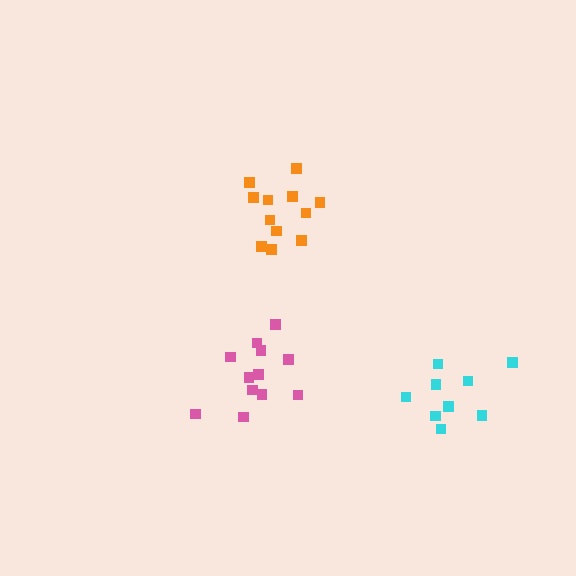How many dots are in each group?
Group 1: 12 dots, Group 2: 10 dots, Group 3: 12 dots (34 total).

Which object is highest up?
The orange cluster is topmost.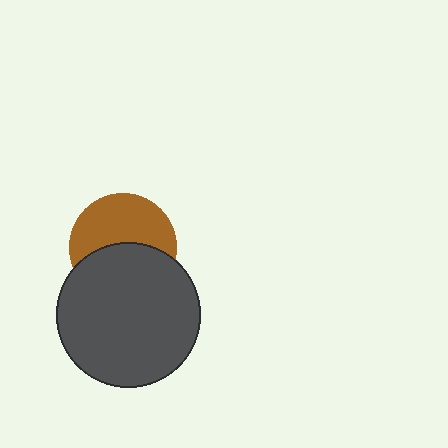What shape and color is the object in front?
The object in front is a dark gray circle.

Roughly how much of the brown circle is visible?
About half of it is visible (roughly 52%).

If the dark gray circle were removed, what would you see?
You would see the complete brown circle.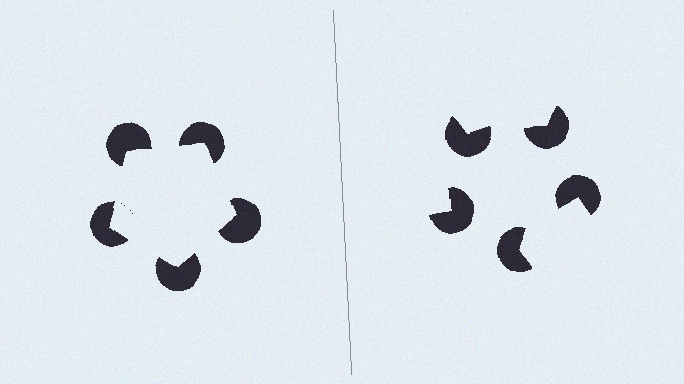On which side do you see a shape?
An illusory pentagon appears on the left side. On the right side the wedge cuts are rotated, so no coherent shape forms.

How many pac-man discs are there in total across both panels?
10 — 5 on each side.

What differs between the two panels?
The pac-man discs are positioned identically on both sides; only the wedge orientations differ. On the left they align to a pentagon; on the right they are misaligned.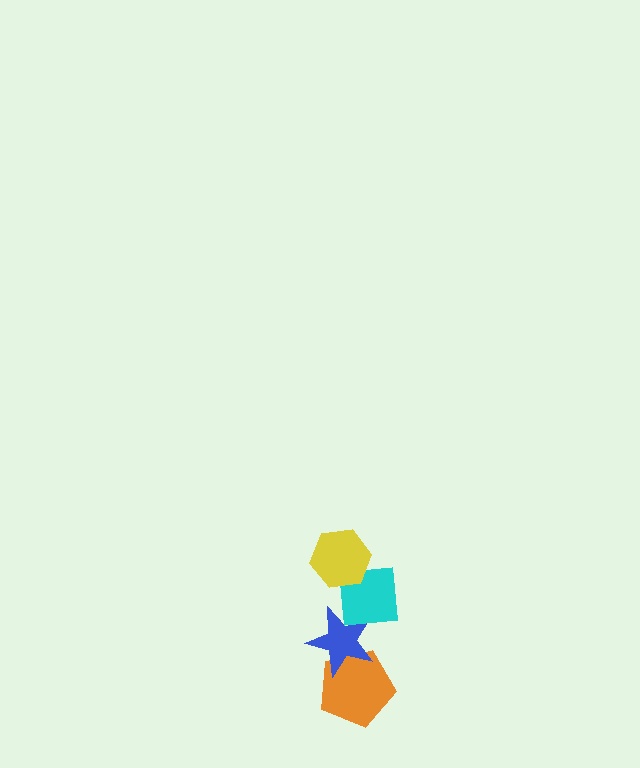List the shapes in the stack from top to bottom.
From top to bottom: the yellow hexagon, the cyan square, the blue star, the orange pentagon.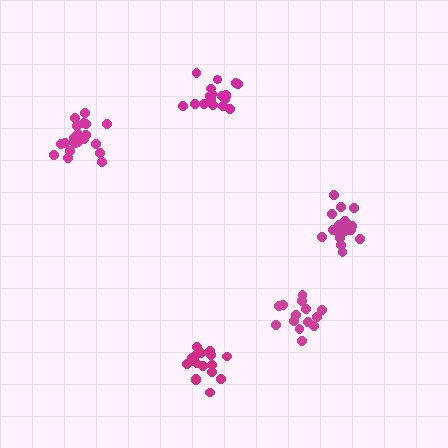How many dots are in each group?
Group 1: 20 dots, Group 2: 18 dots, Group 3: 19 dots, Group 4: 14 dots, Group 5: 18 dots (89 total).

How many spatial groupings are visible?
There are 5 spatial groupings.